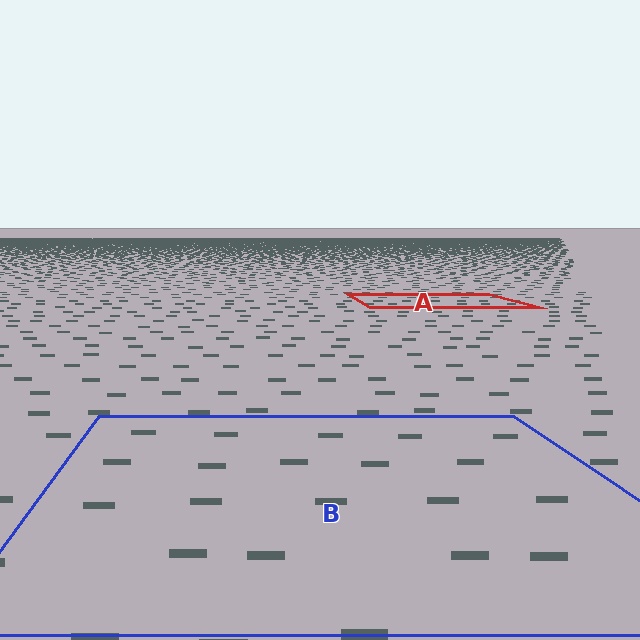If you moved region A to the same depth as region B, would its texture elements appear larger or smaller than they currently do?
They would appear larger. At a closer depth, the same texture elements are projected at a bigger on-screen size.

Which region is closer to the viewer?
Region B is closer. The texture elements there are larger and more spread out.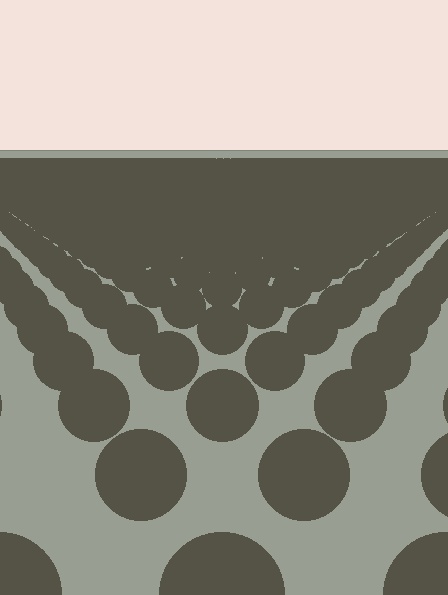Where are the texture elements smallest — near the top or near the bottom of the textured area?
Near the top.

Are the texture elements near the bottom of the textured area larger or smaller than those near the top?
Larger. Near the bottom, elements are closer to the viewer and appear at a bigger on-screen size.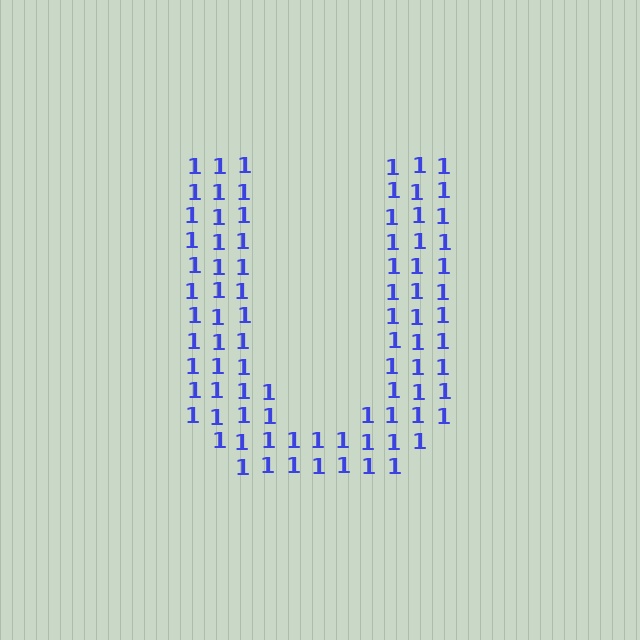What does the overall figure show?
The overall figure shows the letter U.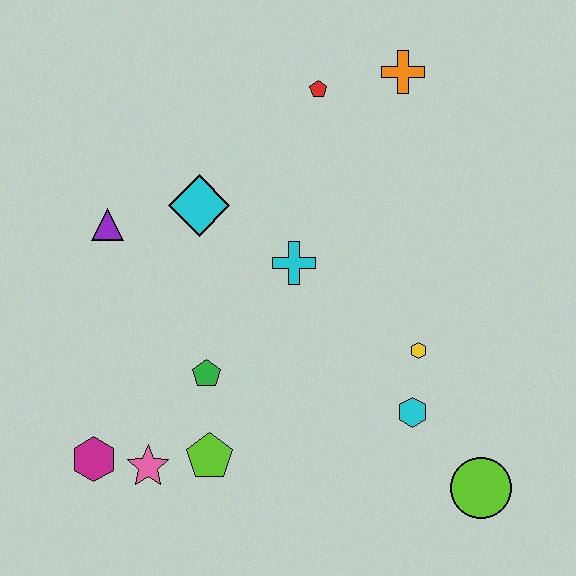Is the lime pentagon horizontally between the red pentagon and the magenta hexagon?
Yes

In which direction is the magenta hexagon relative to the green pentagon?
The magenta hexagon is to the left of the green pentagon.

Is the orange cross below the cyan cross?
No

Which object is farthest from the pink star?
The orange cross is farthest from the pink star.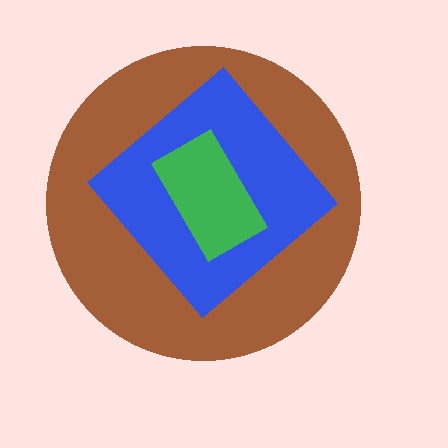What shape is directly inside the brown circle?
The blue diamond.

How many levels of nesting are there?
3.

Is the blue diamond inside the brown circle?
Yes.